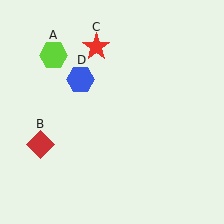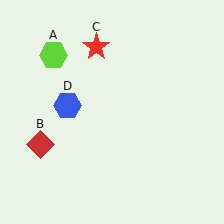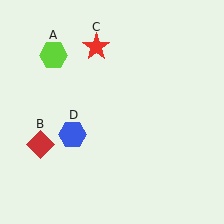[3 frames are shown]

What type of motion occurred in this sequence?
The blue hexagon (object D) rotated counterclockwise around the center of the scene.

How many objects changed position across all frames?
1 object changed position: blue hexagon (object D).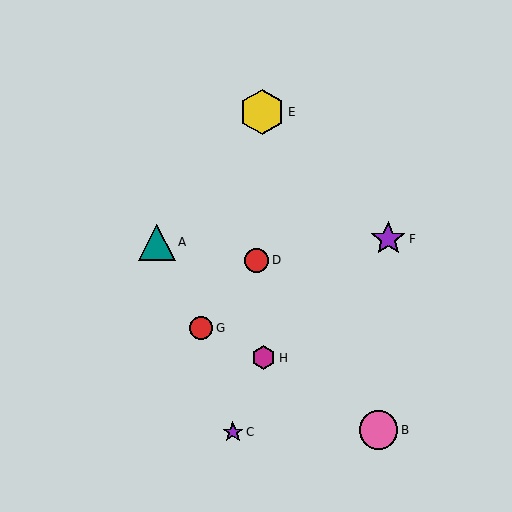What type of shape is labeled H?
Shape H is a magenta hexagon.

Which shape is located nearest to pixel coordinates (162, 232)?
The teal triangle (labeled A) at (157, 242) is nearest to that location.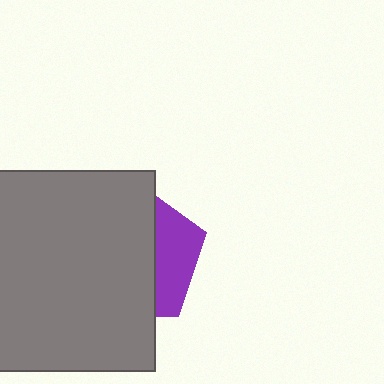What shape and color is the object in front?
The object in front is a gray square.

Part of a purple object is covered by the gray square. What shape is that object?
It is a pentagon.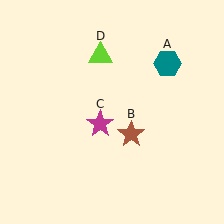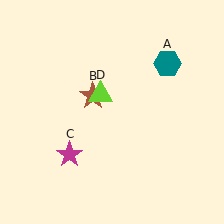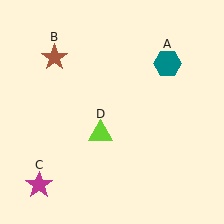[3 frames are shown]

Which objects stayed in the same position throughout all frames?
Teal hexagon (object A) remained stationary.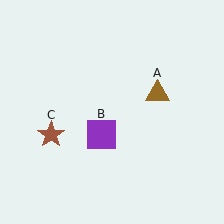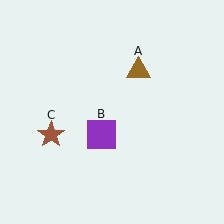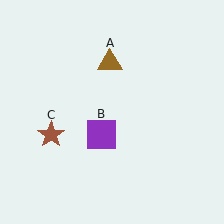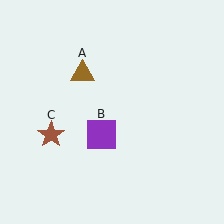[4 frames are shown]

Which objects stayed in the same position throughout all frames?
Purple square (object B) and brown star (object C) remained stationary.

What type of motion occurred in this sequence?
The brown triangle (object A) rotated counterclockwise around the center of the scene.